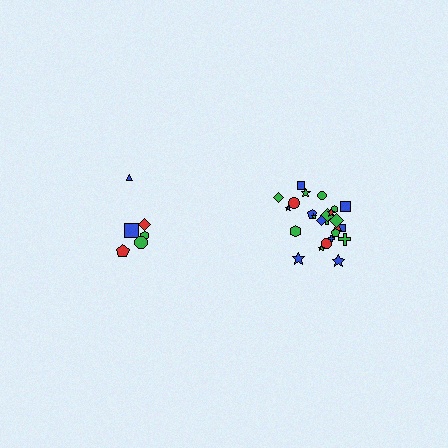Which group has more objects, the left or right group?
The right group.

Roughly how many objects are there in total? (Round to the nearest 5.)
Roughly 30 objects in total.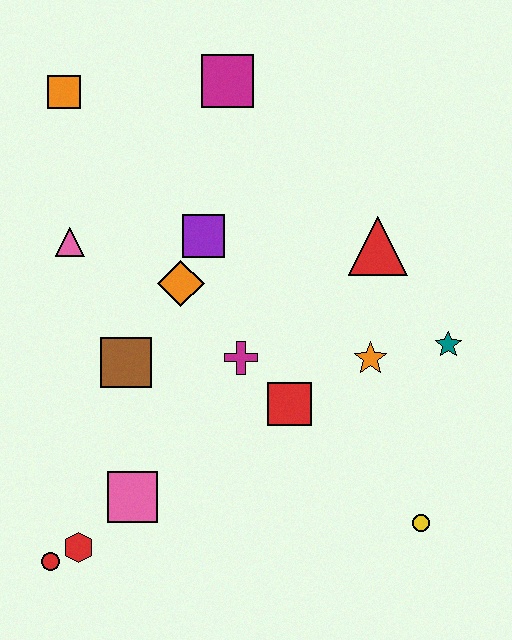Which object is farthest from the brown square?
The yellow circle is farthest from the brown square.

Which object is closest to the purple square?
The orange diamond is closest to the purple square.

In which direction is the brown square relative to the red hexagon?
The brown square is above the red hexagon.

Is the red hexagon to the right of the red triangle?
No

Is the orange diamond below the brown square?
No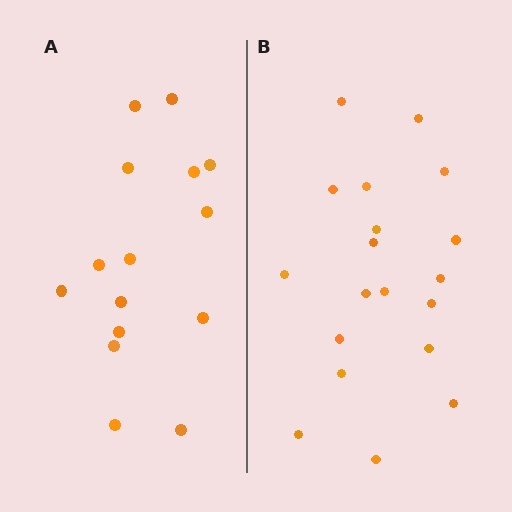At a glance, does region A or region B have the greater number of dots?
Region B (the right region) has more dots.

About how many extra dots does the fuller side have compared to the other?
Region B has about 4 more dots than region A.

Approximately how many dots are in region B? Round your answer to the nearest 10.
About 20 dots. (The exact count is 19, which rounds to 20.)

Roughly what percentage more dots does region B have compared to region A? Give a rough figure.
About 25% more.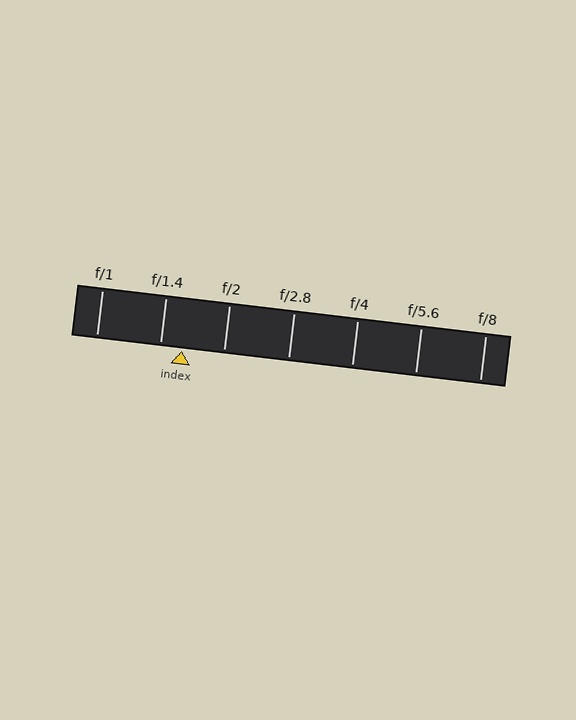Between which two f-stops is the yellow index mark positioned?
The index mark is between f/1.4 and f/2.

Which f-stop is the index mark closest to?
The index mark is closest to f/1.4.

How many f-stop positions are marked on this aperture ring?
There are 7 f-stop positions marked.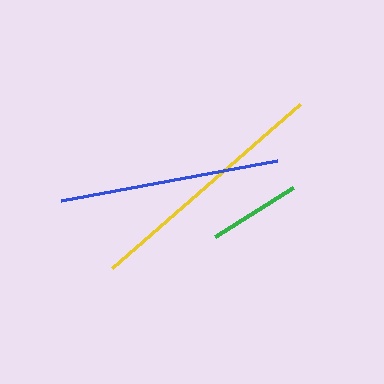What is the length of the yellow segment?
The yellow segment is approximately 250 pixels long.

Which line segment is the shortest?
The green line is the shortest at approximately 92 pixels.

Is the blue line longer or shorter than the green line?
The blue line is longer than the green line.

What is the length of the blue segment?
The blue segment is approximately 220 pixels long.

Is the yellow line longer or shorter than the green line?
The yellow line is longer than the green line.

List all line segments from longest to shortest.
From longest to shortest: yellow, blue, green.